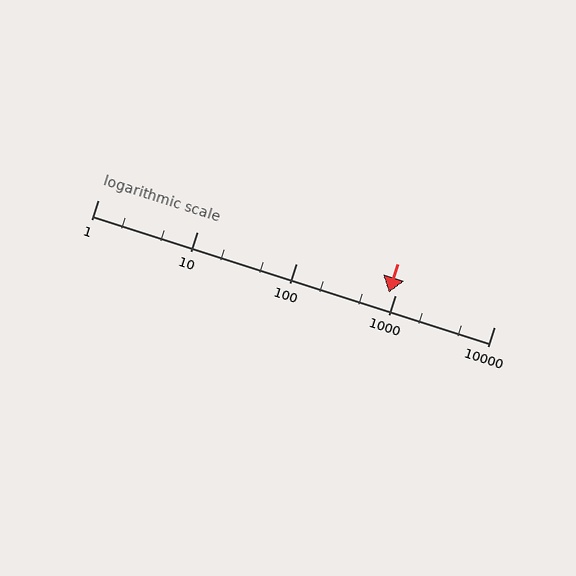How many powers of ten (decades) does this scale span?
The scale spans 4 decades, from 1 to 10000.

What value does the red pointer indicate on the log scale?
The pointer indicates approximately 870.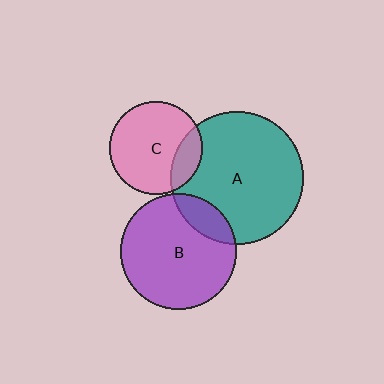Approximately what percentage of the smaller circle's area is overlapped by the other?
Approximately 15%.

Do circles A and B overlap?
Yes.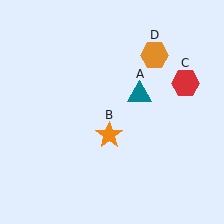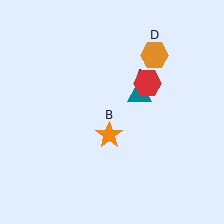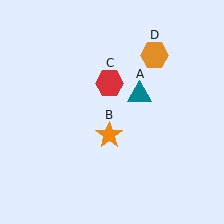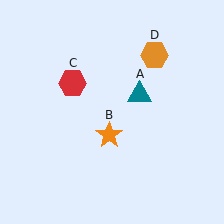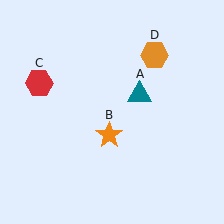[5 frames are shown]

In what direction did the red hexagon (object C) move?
The red hexagon (object C) moved left.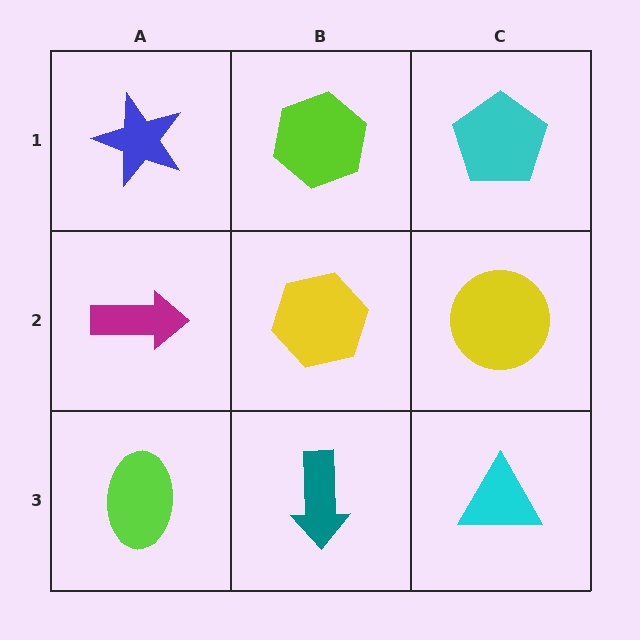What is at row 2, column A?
A magenta arrow.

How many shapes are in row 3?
3 shapes.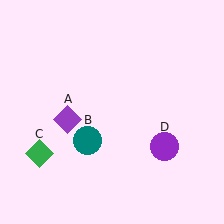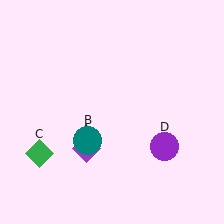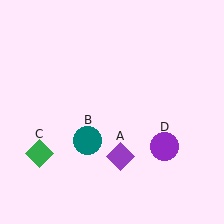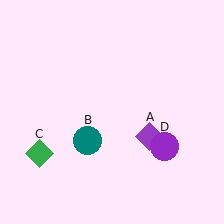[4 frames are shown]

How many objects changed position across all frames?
1 object changed position: purple diamond (object A).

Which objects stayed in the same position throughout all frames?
Teal circle (object B) and green diamond (object C) and purple circle (object D) remained stationary.